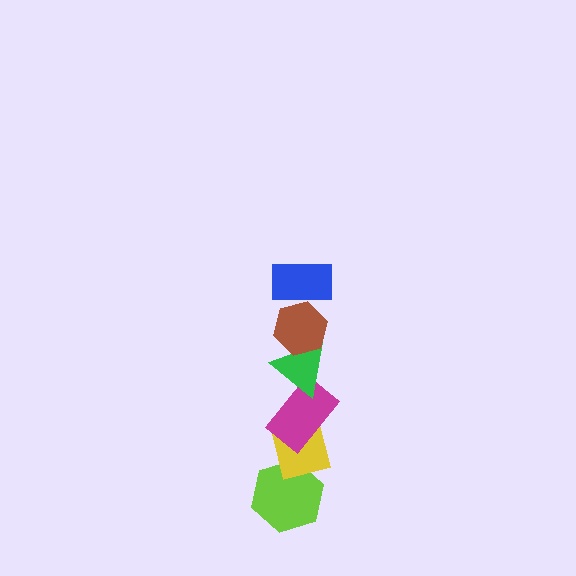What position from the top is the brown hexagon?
The brown hexagon is 2nd from the top.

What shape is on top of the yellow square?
The magenta rectangle is on top of the yellow square.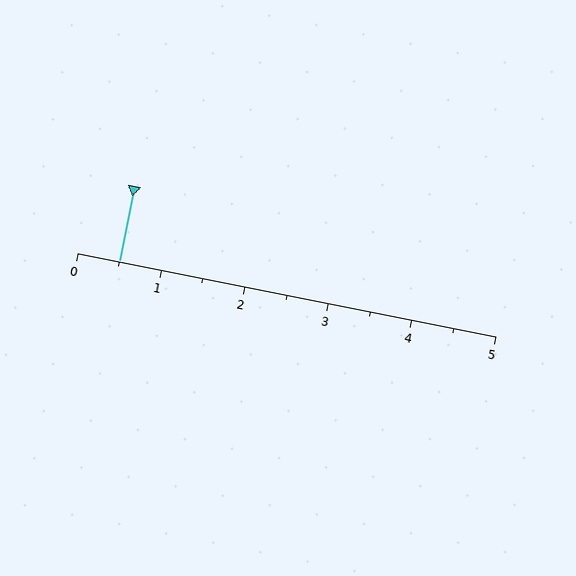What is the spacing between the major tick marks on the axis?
The major ticks are spaced 1 apart.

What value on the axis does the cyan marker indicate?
The marker indicates approximately 0.5.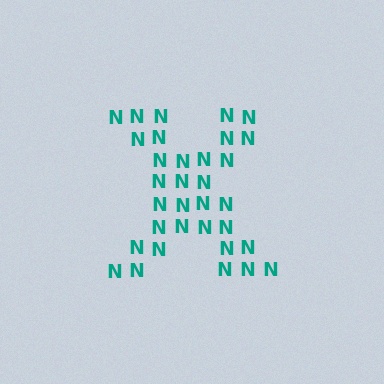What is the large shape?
The large shape is the letter X.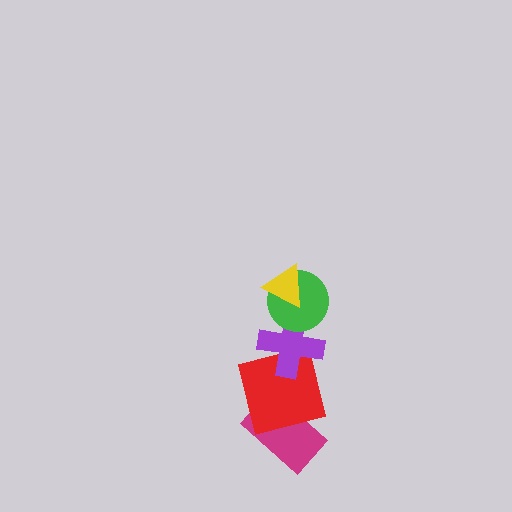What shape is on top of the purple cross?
The green circle is on top of the purple cross.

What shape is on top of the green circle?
The yellow triangle is on top of the green circle.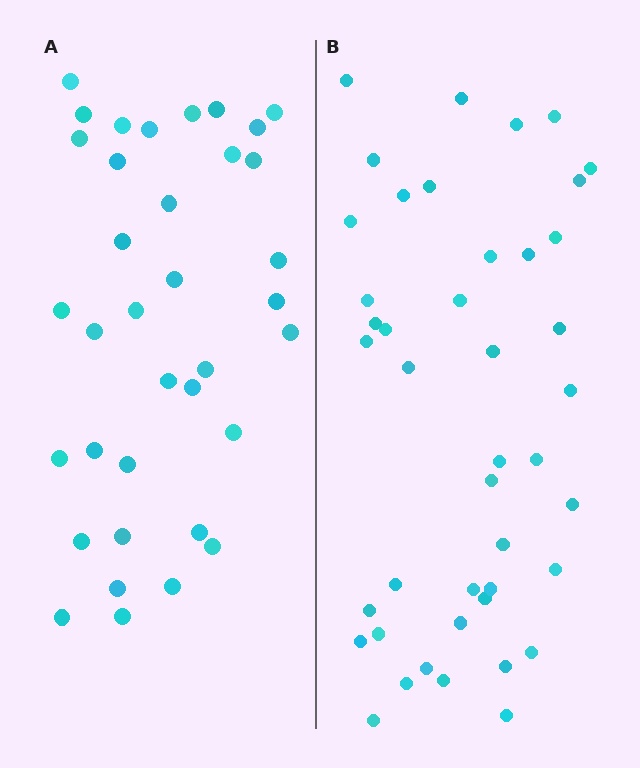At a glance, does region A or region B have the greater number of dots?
Region B (the right region) has more dots.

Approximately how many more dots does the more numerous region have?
Region B has roughly 8 or so more dots than region A.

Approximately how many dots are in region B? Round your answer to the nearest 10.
About 40 dots. (The exact count is 43, which rounds to 40.)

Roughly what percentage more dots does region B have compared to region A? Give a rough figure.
About 20% more.